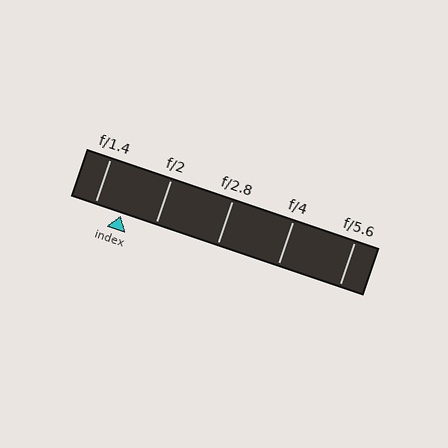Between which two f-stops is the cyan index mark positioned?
The index mark is between f/1.4 and f/2.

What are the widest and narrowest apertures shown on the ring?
The widest aperture shown is f/1.4 and the narrowest is f/5.6.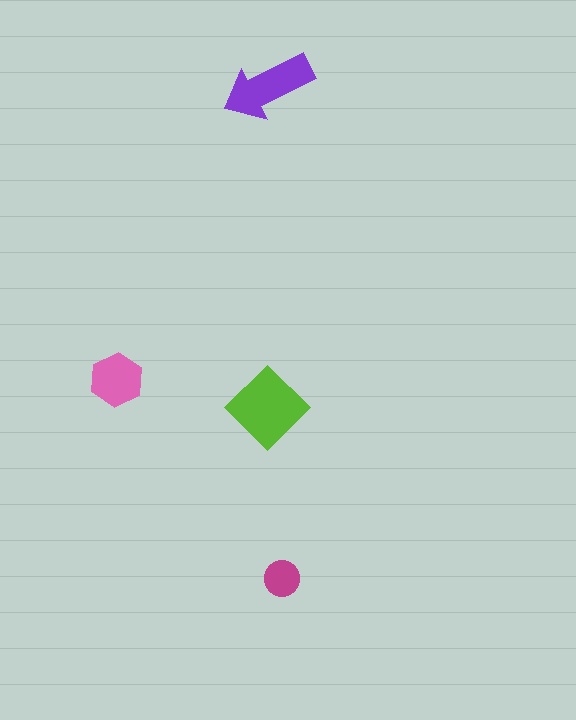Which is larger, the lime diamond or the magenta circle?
The lime diamond.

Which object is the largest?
The lime diamond.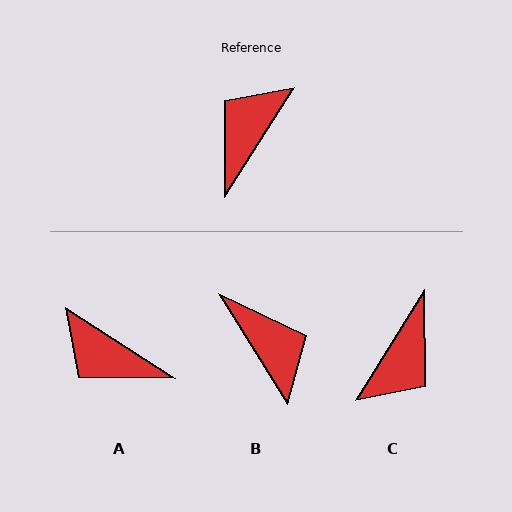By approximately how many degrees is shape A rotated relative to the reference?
Approximately 90 degrees counter-clockwise.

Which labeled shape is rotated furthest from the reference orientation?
C, about 179 degrees away.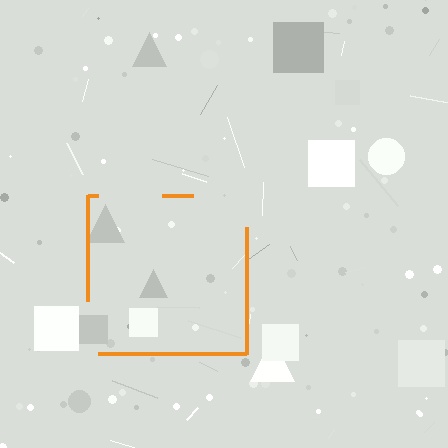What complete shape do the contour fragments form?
The contour fragments form a square.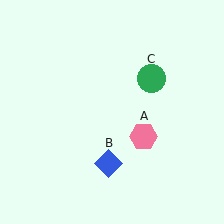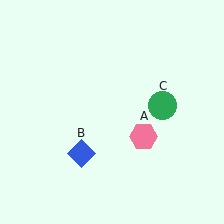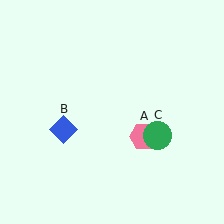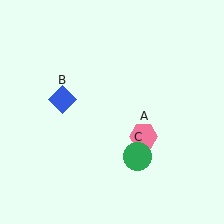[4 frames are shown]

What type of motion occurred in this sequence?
The blue diamond (object B), green circle (object C) rotated clockwise around the center of the scene.